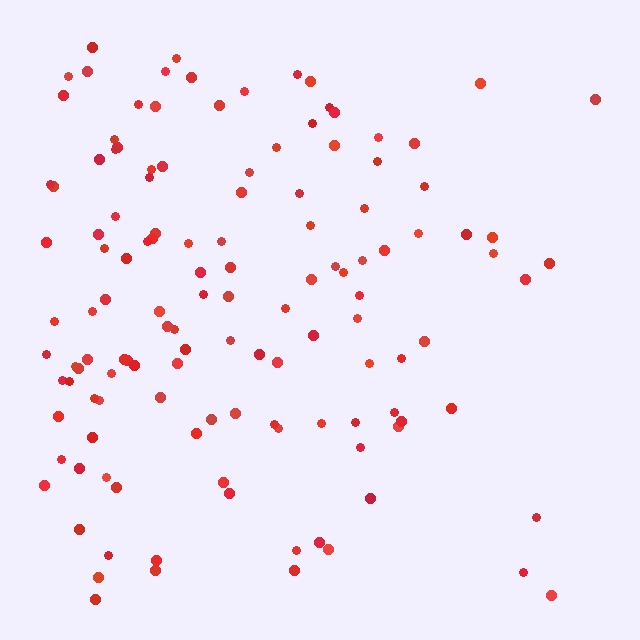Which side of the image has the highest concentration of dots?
The left.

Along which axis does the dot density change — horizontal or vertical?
Horizontal.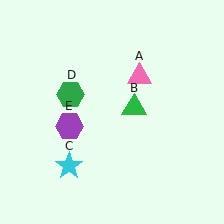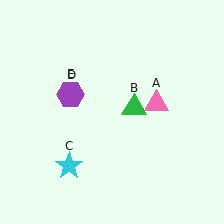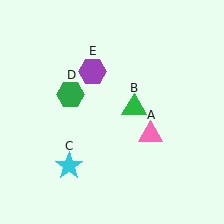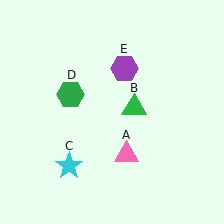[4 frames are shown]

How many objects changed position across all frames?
2 objects changed position: pink triangle (object A), purple hexagon (object E).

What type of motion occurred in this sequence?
The pink triangle (object A), purple hexagon (object E) rotated clockwise around the center of the scene.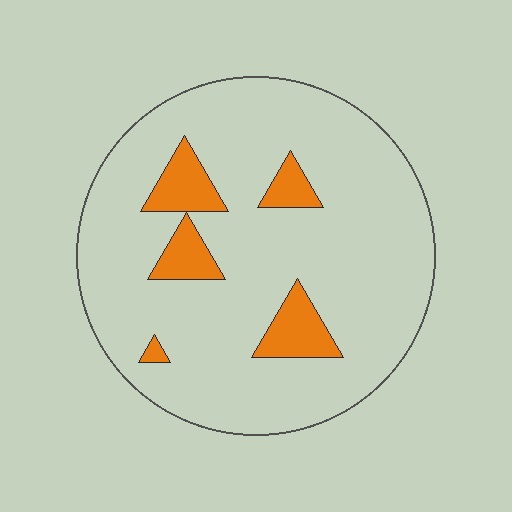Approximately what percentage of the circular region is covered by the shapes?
Approximately 10%.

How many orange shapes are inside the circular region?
5.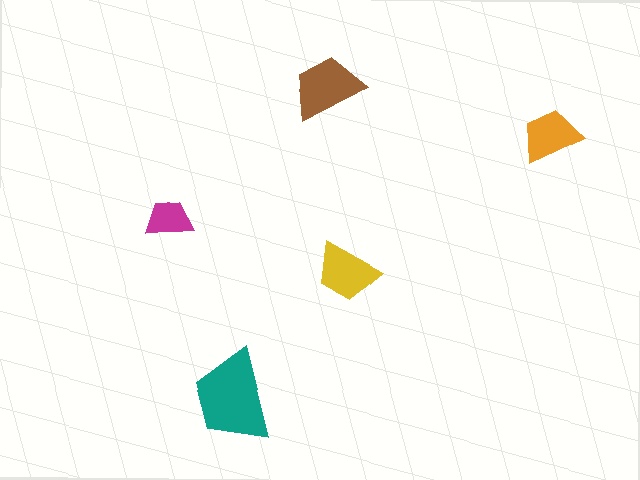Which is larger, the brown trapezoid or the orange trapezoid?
The brown one.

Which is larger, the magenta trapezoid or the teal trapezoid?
The teal one.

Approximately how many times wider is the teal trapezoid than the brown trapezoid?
About 1.5 times wider.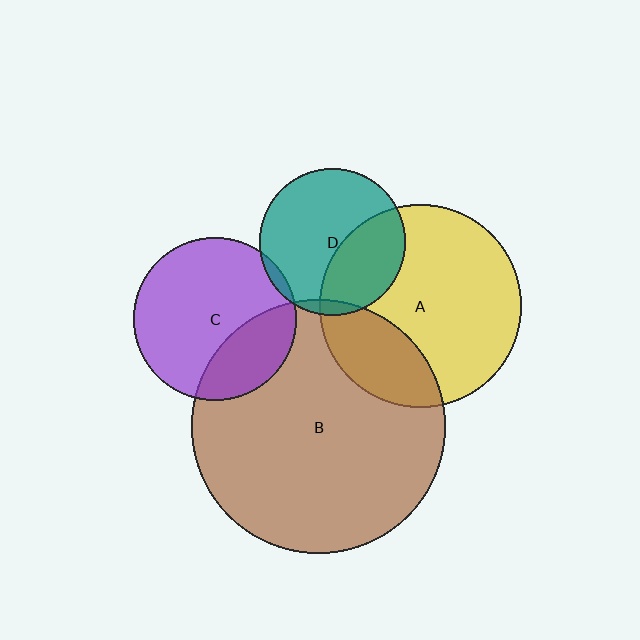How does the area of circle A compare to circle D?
Approximately 1.9 times.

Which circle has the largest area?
Circle B (brown).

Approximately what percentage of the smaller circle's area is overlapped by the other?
Approximately 35%.